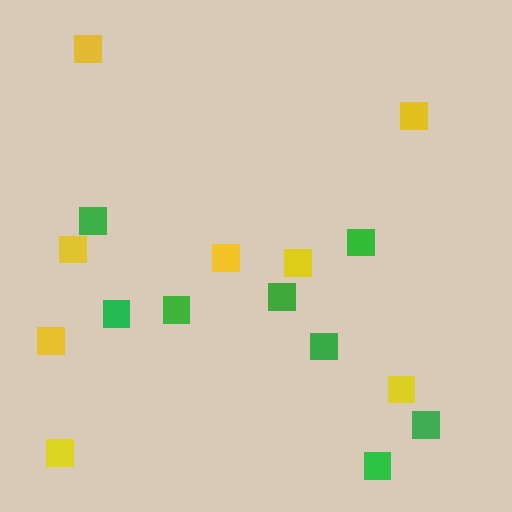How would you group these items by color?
There are 2 groups: one group of yellow squares (8) and one group of green squares (8).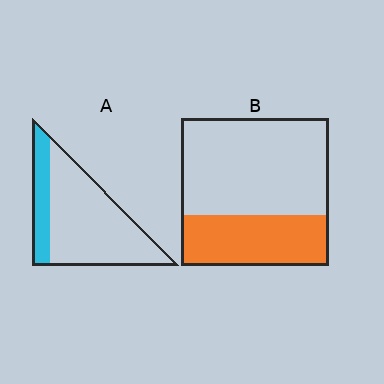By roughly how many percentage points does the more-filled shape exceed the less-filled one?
By roughly 10 percentage points (B over A).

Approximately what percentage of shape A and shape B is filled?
A is approximately 25% and B is approximately 35%.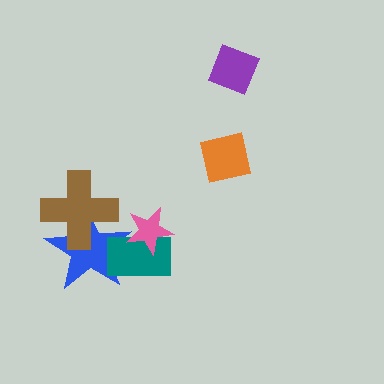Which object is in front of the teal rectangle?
The pink star is in front of the teal rectangle.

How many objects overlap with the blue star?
3 objects overlap with the blue star.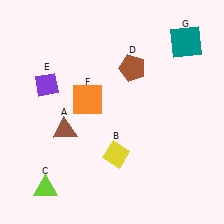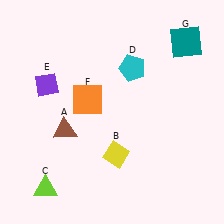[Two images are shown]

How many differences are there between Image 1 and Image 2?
There is 1 difference between the two images.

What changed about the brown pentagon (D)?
In Image 1, D is brown. In Image 2, it changed to cyan.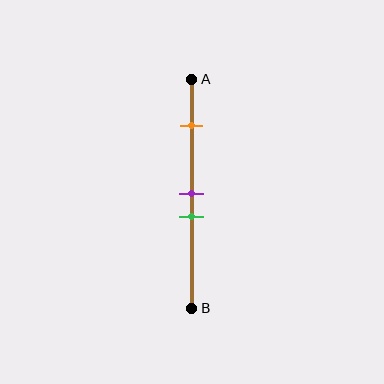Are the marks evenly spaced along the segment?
No, the marks are not evenly spaced.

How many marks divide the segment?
There are 3 marks dividing the segment.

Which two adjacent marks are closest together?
The purple and green marks are the closest adjacent pair.